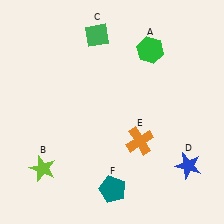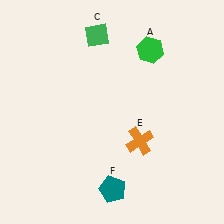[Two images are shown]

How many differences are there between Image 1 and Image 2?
There are 2 differences between the two images.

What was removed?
The blue star (D), the lime star (B) were removed in Image 2.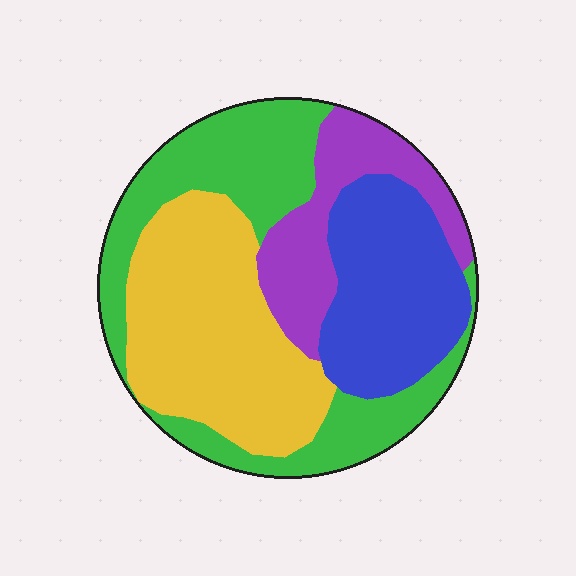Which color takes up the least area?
Purple, at roughly 15%.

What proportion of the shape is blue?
Blue takes up about one fifth (1/5) of the shape.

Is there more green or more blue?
Green.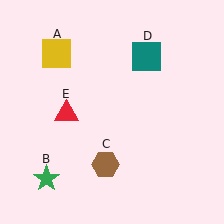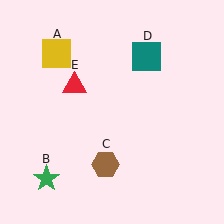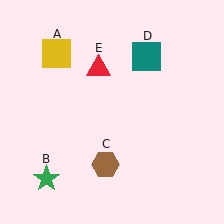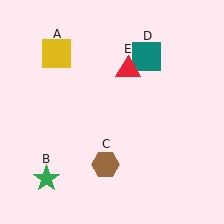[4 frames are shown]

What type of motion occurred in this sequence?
The red triangle (object E) rotated clockwise around the center of the scene.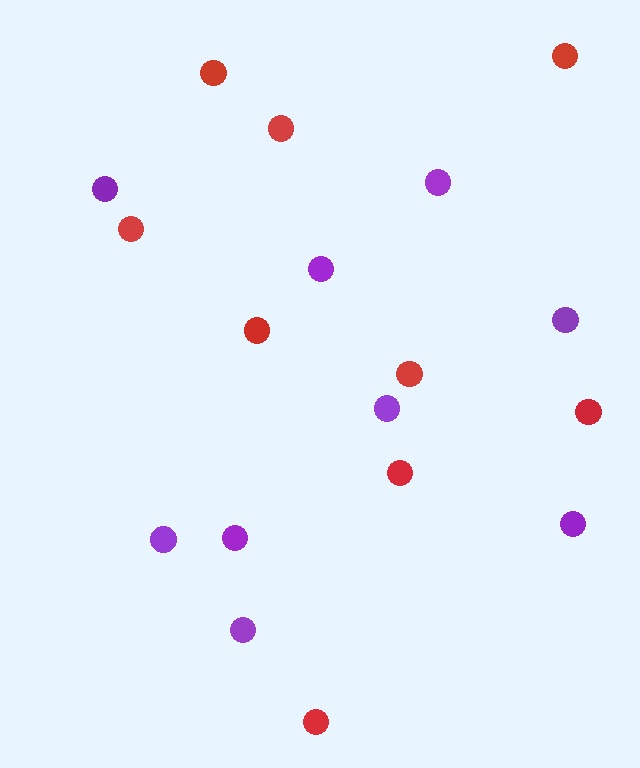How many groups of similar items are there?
There are 2 groups: one group of purple circles (9) and one group of red circles (9).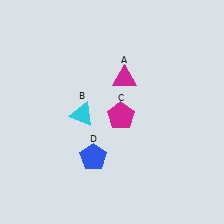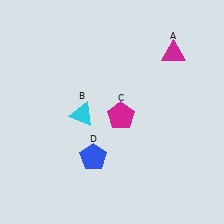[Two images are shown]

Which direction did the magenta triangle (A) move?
The magenta triangle (A) moved right.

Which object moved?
The magenta triangle (A) moved right.